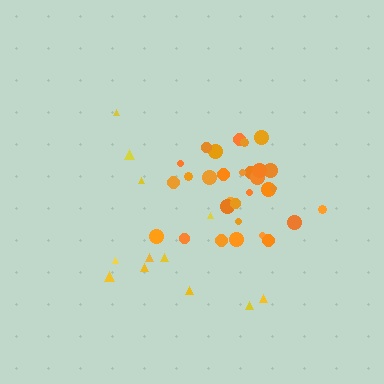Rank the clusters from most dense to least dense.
orange, yellow.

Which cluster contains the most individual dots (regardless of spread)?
Orange (32).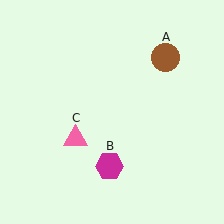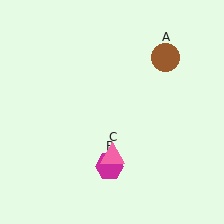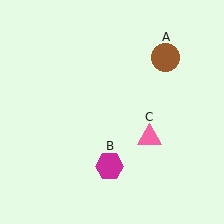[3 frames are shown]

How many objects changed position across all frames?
1 object changed position: pink triangle (object C).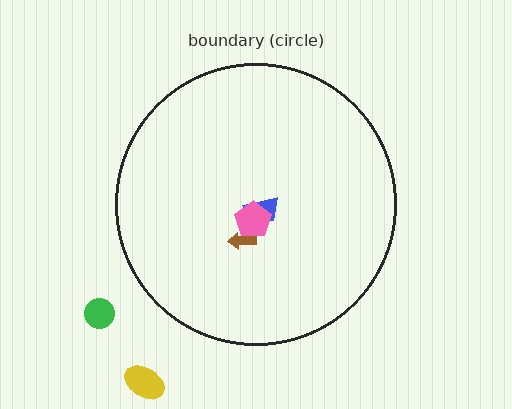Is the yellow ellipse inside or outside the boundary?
Outside.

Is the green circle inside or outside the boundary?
Outside.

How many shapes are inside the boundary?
3 inside, 2 outside.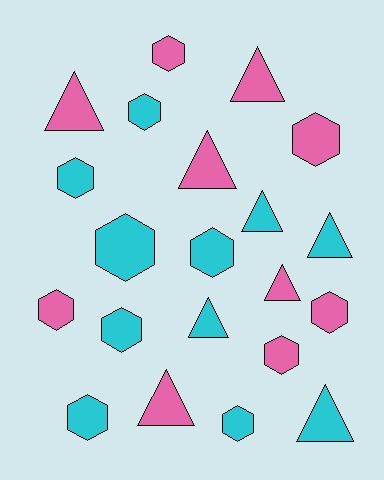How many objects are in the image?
There are 21 objects.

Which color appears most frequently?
Cyan, with 11 objects.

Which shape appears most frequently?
Hexagon, with 12 objects.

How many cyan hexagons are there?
There are 7 cyan hexagons.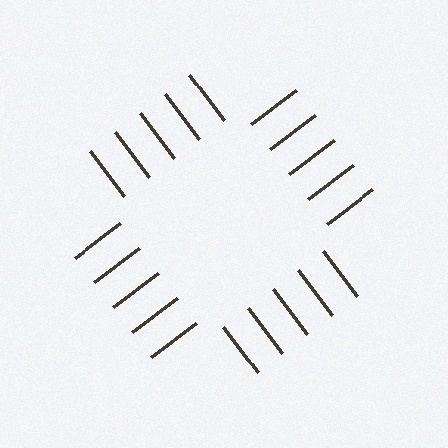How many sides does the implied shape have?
4 sides — the line-ends trace a square.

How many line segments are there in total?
20 — 5 along each of the 4 edges.